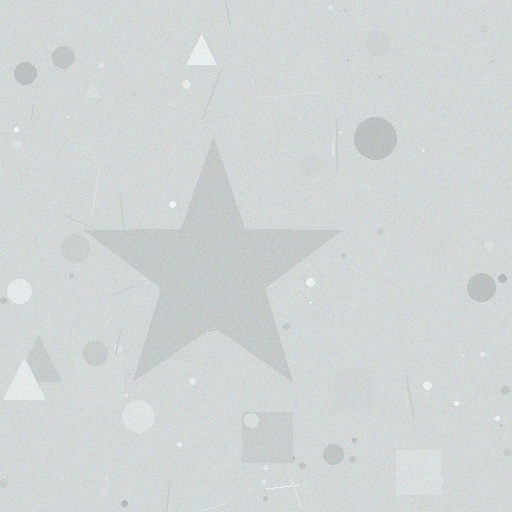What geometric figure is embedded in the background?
A star is embedded in the background.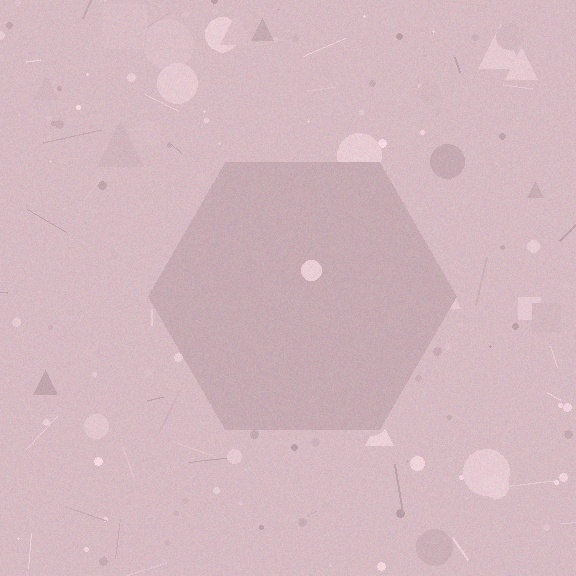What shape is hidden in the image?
A hexagon is hidden in the image.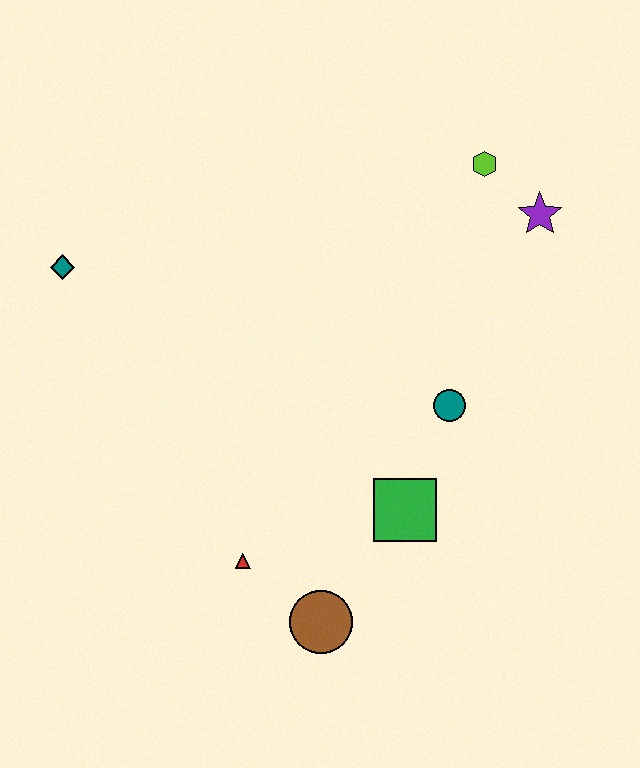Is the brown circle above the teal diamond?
No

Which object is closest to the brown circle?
The red triangle is closest to the brown circle.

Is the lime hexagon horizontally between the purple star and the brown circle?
Yes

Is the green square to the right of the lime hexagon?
No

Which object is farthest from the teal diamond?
The purple star is farthest from the teal diamond.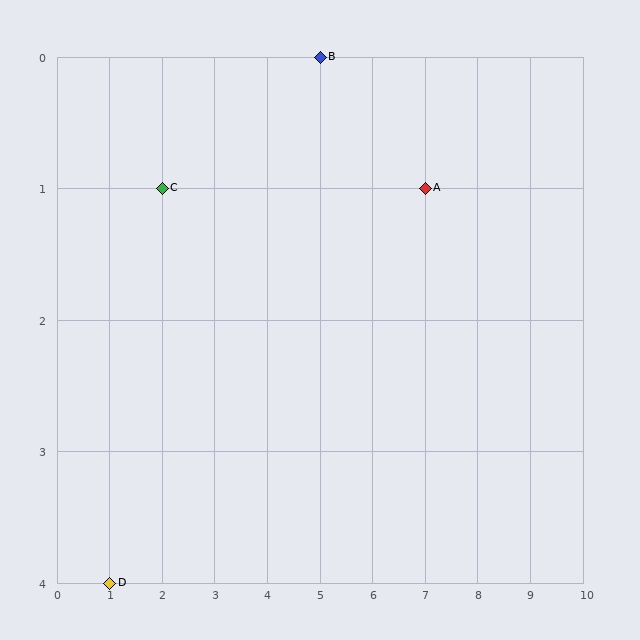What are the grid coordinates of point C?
Point C is at grid coordinates (2, 1).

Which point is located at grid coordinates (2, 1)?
Point C is at (2, 1).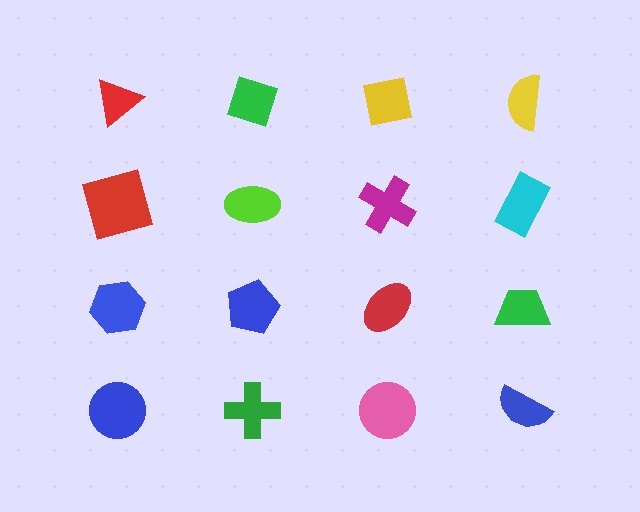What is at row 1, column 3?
A yellow square.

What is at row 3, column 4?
A green trapezoid.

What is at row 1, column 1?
A red triangle.